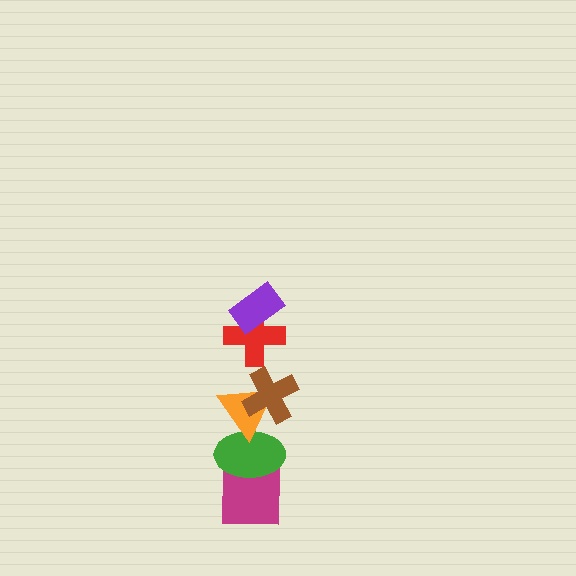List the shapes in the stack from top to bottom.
From top to bottom: the purple rectangle, the red cross, the brown cross, the orange triangle, the green ellipse, the magenta square.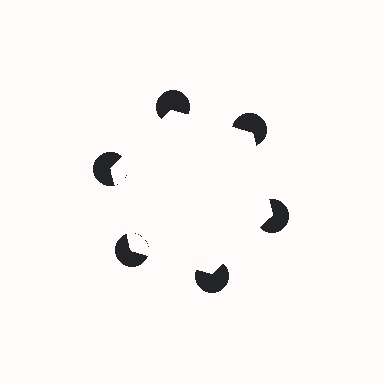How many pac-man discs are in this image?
There are 6 — one at each vertex of the illusory hexagon.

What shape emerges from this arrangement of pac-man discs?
An illusory hexagon — its edges are inferred from the aligned wedge cuts in the pac-man discs, not physically drawn.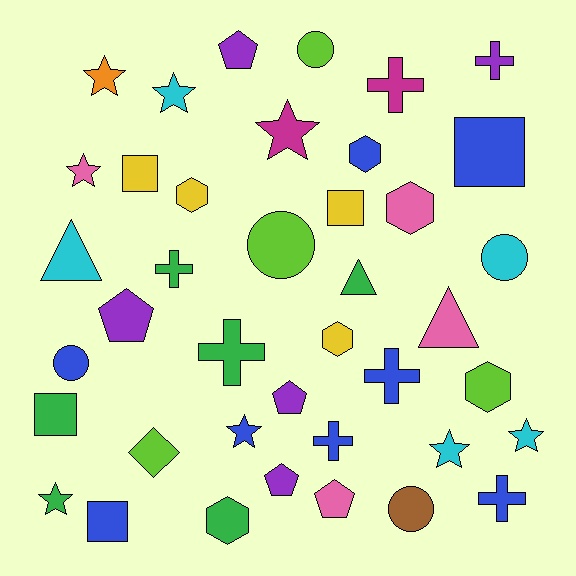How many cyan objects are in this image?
There are 5 cyan objects.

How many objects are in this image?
There are 40 objects.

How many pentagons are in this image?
There are 5 pentagons.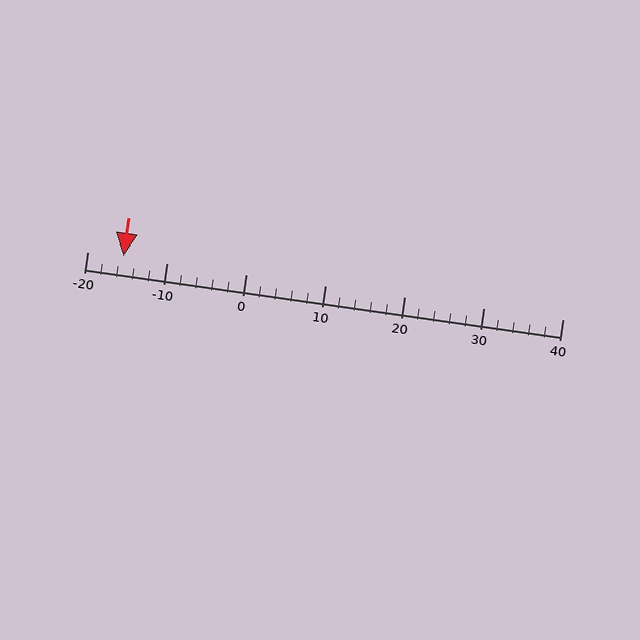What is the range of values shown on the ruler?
The ruler shows values from -20 to 40.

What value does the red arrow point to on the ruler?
The red arrow points to approximately -16.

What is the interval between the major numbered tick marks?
The major tick marks are spaced 10 units apart.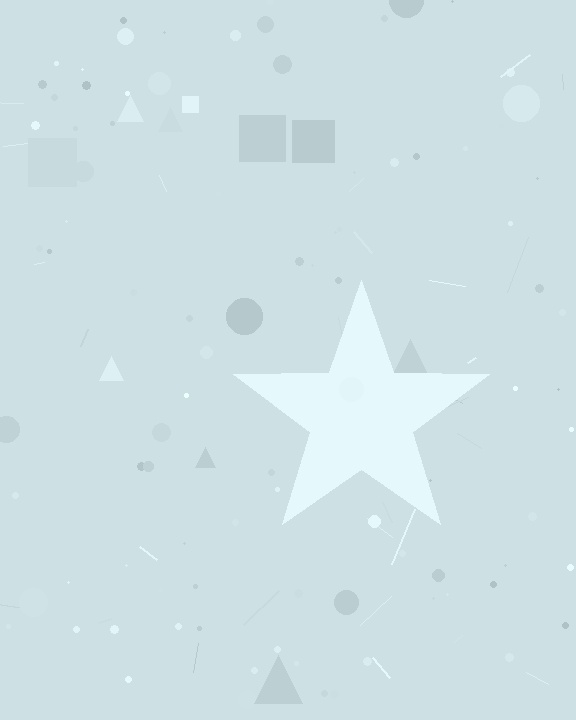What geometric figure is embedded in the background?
A star is embedded in the background.